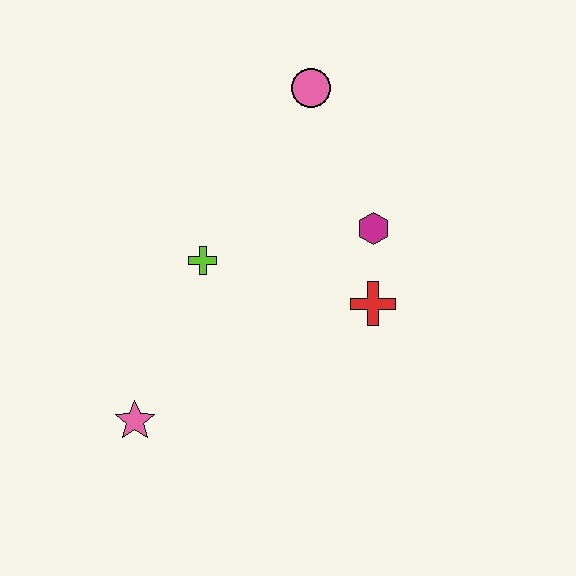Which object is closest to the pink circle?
The magenta hexagon is closest to the pink circle.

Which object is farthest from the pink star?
The pink circle is farthest from the pink star.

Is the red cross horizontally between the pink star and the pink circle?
No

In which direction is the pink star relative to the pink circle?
The pink star is below the pink circle.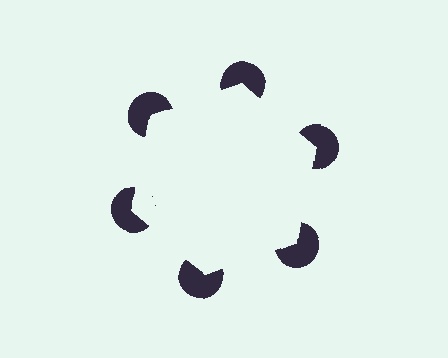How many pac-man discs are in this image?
There are 6 — one at each vertex of the illusory hexagon.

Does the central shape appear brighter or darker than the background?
It typically appears slightly brighter than the background, even though no actual brightness change is drawn.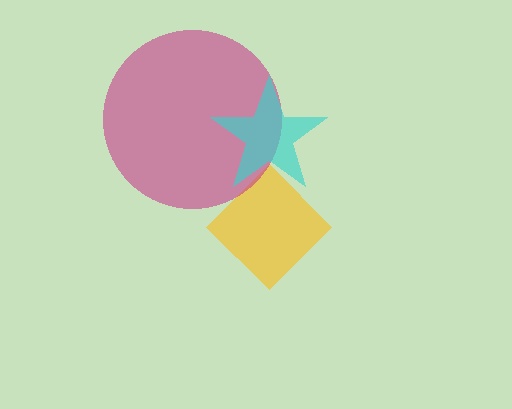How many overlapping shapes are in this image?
There are 3 overlapping shapes in the image.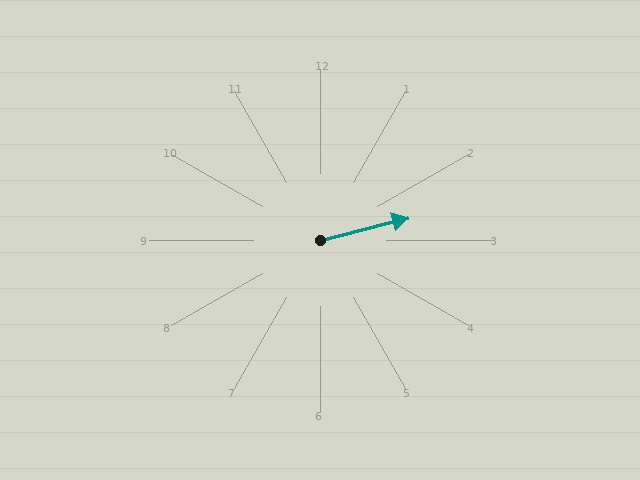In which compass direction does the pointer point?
East.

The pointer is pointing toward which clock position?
Roughly 3 o'clock.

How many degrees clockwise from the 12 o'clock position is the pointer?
Approximately 76 degrees.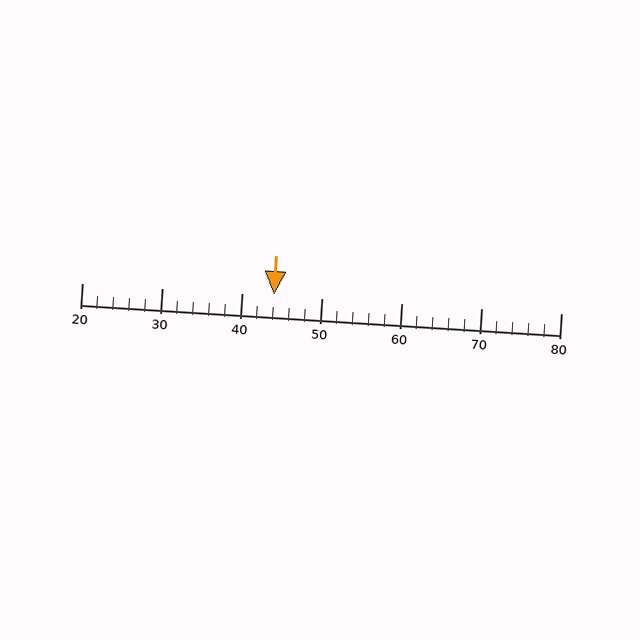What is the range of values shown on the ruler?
The ruler shows values from 20 to 80.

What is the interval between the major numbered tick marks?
The major tick marks are spaced 10 units apart.